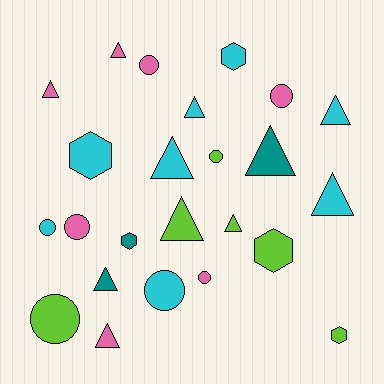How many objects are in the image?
There are 24 objects.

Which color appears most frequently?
Cyan, with 8 objects.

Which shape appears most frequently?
Triangle, with 11 objects.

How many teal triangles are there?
There are 2 teal triangles.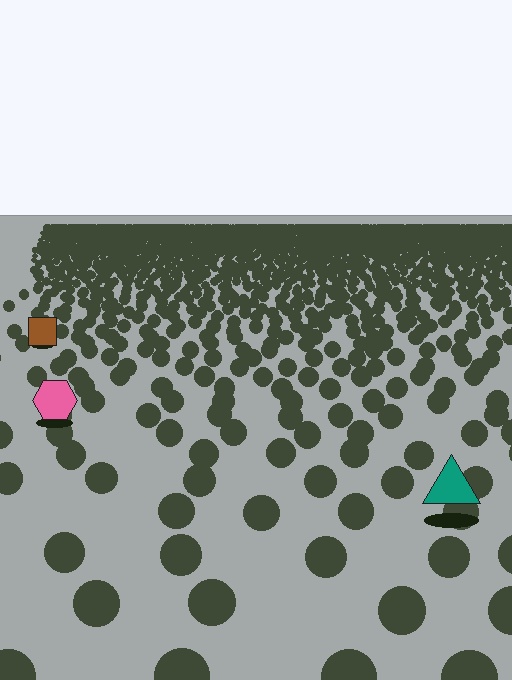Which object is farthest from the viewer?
The brown square is farthest from the viewer. It appears smaller and the ground texture around it is denser.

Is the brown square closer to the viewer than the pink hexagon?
No. The pink hexagon is closer — you can tell from the texture gradient: the ground texture is coarser near it.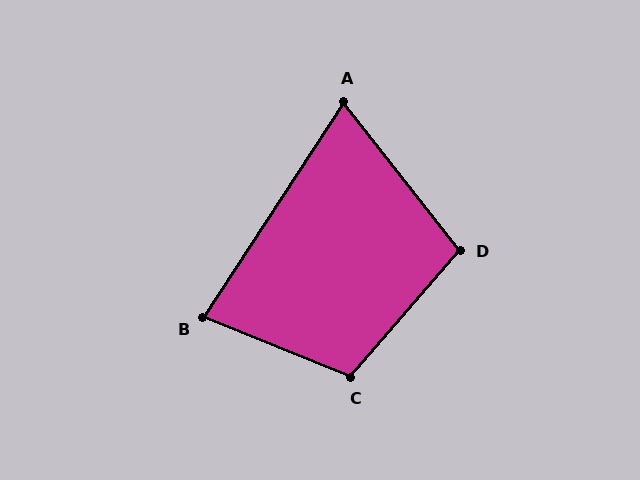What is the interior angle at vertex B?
Approximately 79 degrees (acute).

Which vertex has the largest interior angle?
C, at approximately 109 degrees.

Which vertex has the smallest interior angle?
A, at approximately 71 degrees.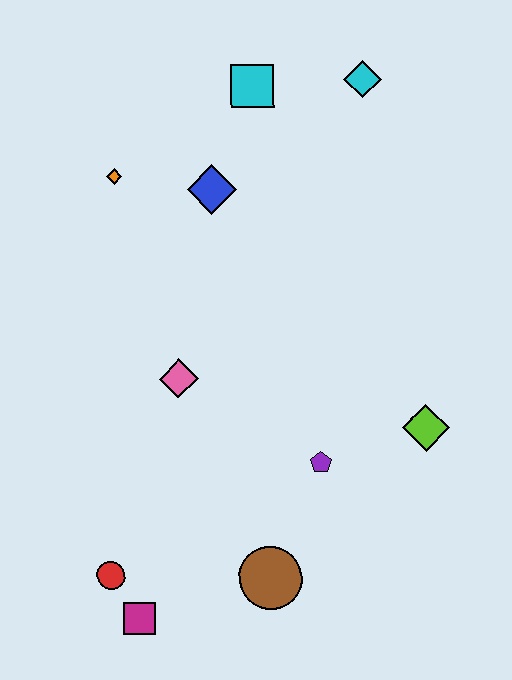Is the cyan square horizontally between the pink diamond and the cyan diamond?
Yes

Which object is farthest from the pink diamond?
The cyan diamond is farthest from the pink diamond.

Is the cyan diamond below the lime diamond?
No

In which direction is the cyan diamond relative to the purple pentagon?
The cyan diamond is above the purple pentagon.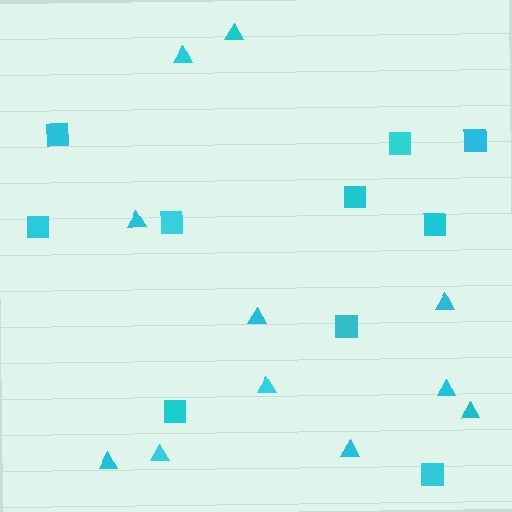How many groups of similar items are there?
There are 2 groups: one group of triangles (11) and one group of squares (10).